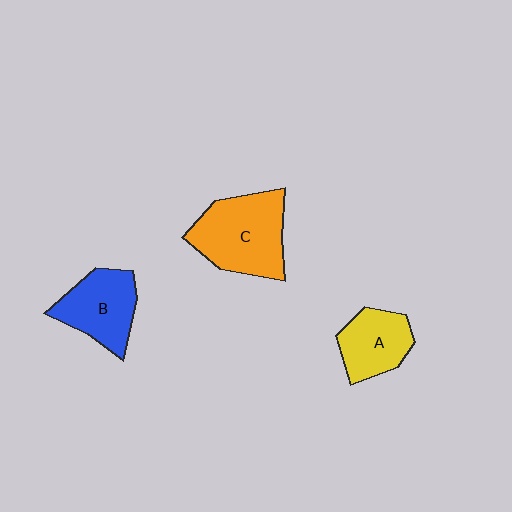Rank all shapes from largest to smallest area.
From largest to smallest: C (orange), B (blue), A (yellow).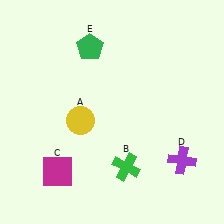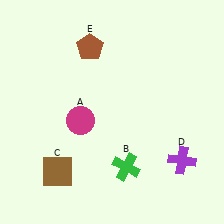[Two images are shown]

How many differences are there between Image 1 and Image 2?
There are 3 differences between the two images.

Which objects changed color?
A changed from yellow to magenta. C changed from magenta to brown. E changed from green to brown.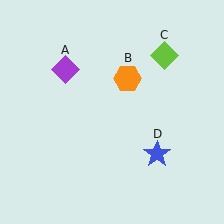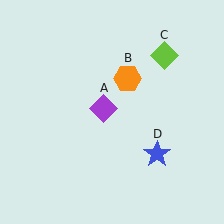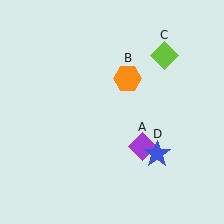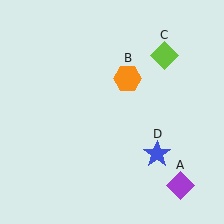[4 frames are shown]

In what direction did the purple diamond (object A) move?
The purple diamond (object A) moved down and to the right.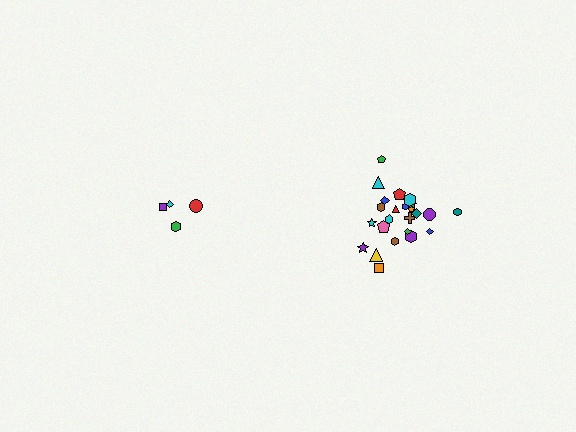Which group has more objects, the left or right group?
The right group.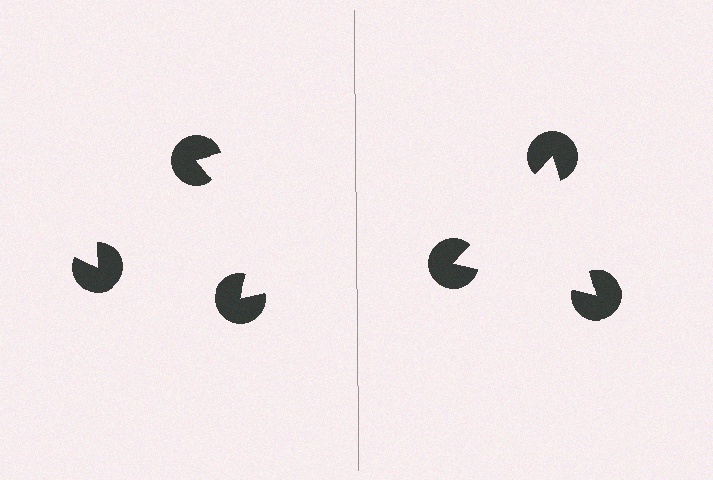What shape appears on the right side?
An illusory triangle.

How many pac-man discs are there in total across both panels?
6 — 3 on each side.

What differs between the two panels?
The pac-man discs are positioned identically on both sides; only the wedge orientations differ. On the right they align to a triangle; on the left they are misaligned.